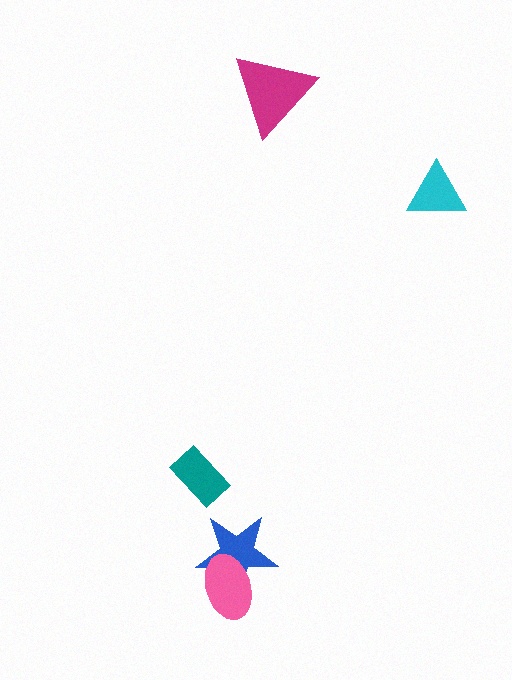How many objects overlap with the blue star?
1 object overlaps with the blue star.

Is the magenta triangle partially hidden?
No, no other shape covers it.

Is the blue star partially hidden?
Yes, it is partially covered by another shape.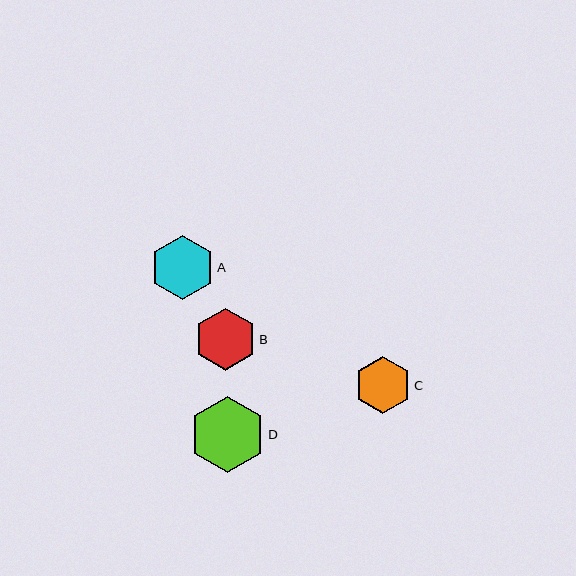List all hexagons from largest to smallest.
From largest to smallest: D, A, B, C.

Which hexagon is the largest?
Hexagon D is the largest with a size of approximately 75 pixels.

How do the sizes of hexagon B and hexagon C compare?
Hexagon B and hexagon C are approximately the same size.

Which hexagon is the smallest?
Hexagon C is the smallest with a size of approximately 57 pixels.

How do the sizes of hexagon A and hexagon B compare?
Hexagon A and hexagon B are approximately the same size.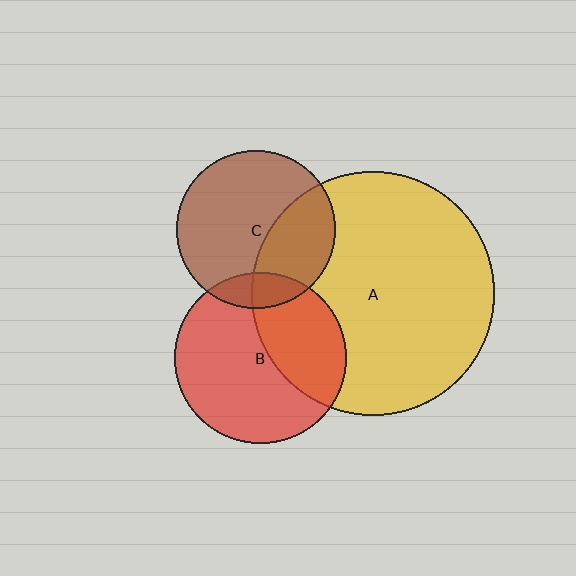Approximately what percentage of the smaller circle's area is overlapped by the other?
Approximately 35%.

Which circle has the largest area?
Circle A (yellow).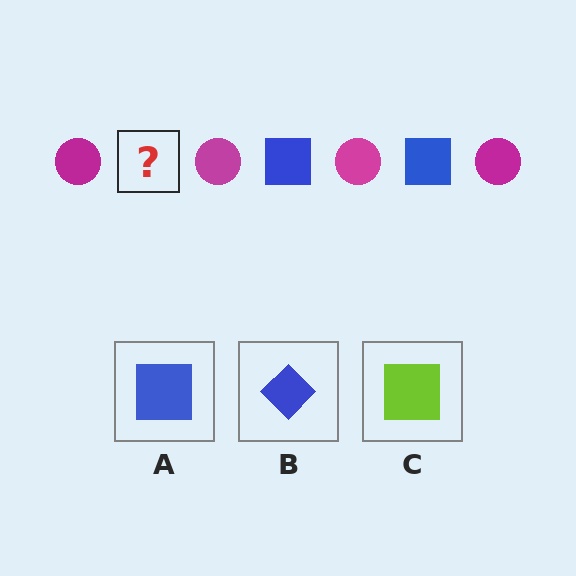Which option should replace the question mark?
Option A.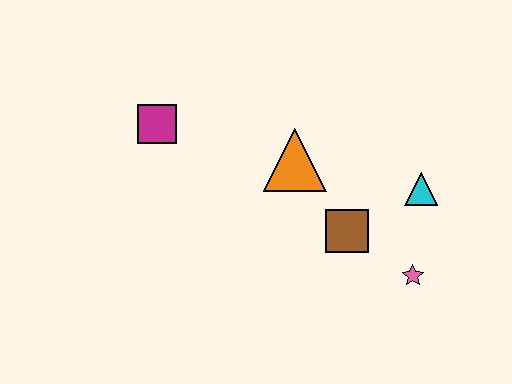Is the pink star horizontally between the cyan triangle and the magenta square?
Yes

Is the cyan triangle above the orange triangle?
No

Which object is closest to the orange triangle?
The brown square is closest to the orange triangle.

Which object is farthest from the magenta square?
The pink star is farthest from the magenta square.